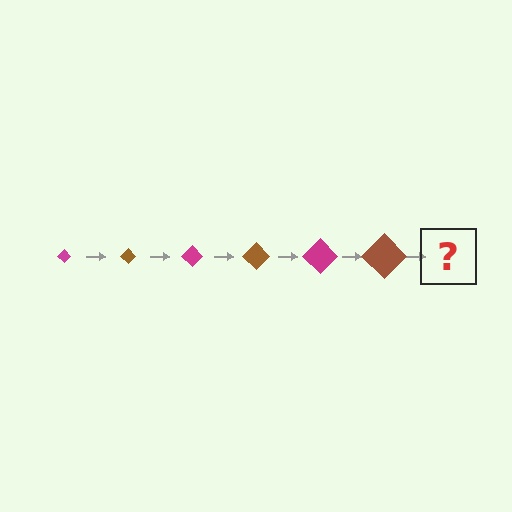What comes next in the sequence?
The next element should be a magenta diamond, larger than the previous one.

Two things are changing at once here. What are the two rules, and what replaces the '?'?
The two rules are that the diamond grows larger each step and the color cycles through magenta and brown. The '?' should be a magenta diamond, larger than the previous one.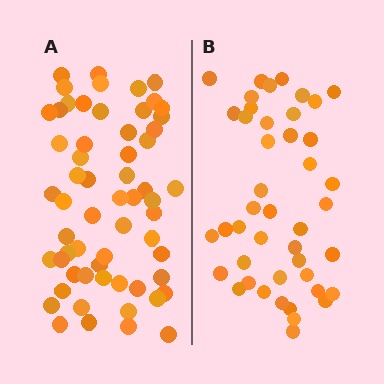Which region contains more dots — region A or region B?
Region A (the left region) has more dots.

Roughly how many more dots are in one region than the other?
Region A has approximately 15 more dots than region B.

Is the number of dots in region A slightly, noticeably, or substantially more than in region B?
Region A has noticeably more, but not dramatically so. The ratio is roughly 1.4 to 1.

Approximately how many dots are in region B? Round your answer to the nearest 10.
About 40 dots. (The exact count is 44, which rounds to 40.)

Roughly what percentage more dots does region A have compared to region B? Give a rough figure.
About 35% more.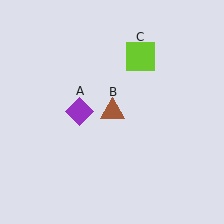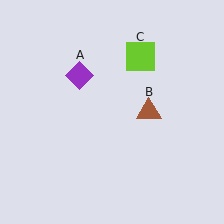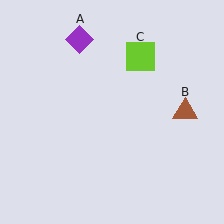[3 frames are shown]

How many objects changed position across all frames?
2 objects changed position: purple diamond (object A), brown triangle (object B).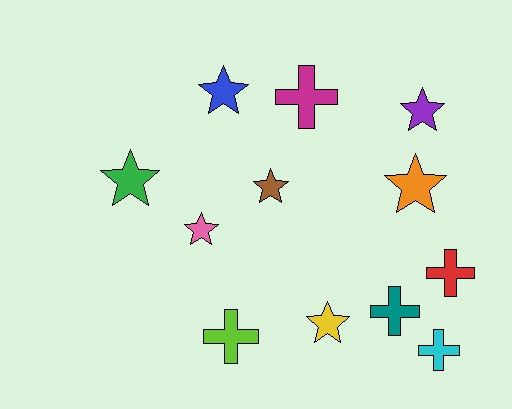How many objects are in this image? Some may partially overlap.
There are 12 objects.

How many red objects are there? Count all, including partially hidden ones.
There is 1 red object.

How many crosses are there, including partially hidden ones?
There are 5 crosses.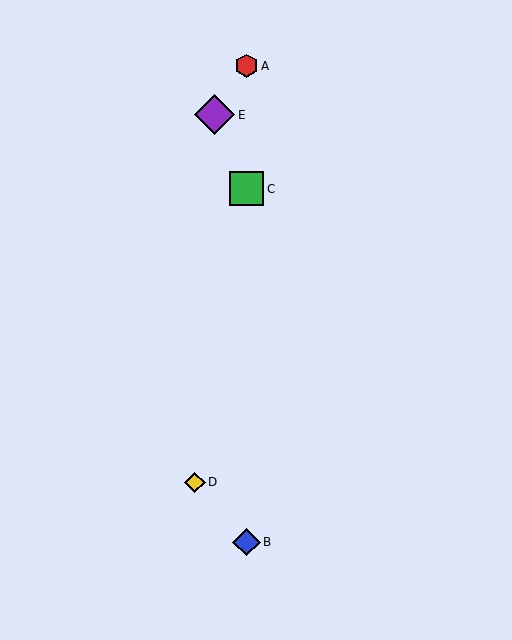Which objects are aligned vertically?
Objects A, B, C are aligned vertically.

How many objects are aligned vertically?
3 objects (A, B, C) are aligned vertically.